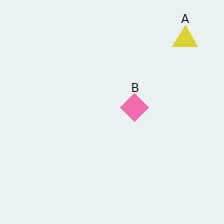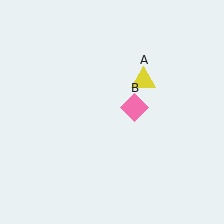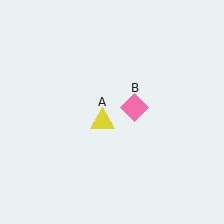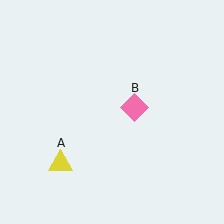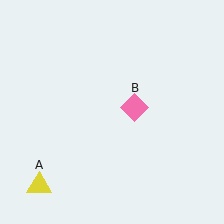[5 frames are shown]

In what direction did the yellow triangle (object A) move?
The yellow triangle (object A) moved down and to the left.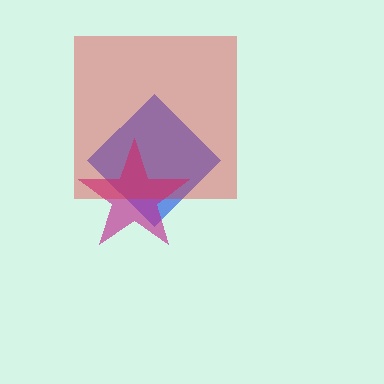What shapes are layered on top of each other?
The layered shapes are: a blue diamond, a magenta star, a red square.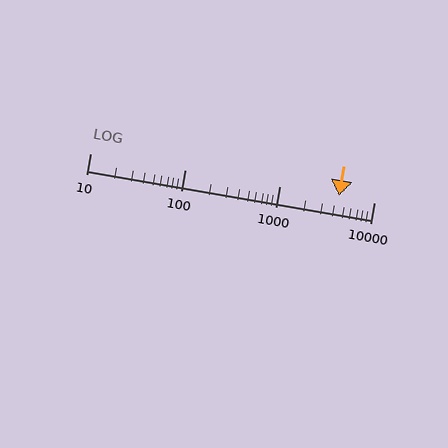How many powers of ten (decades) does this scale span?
The scale spans 3 decades, from 10 to 10000.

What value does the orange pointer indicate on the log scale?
The pointer indicates approximately 4300.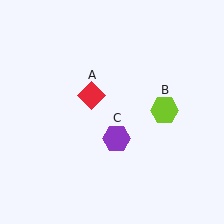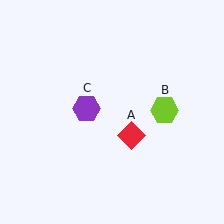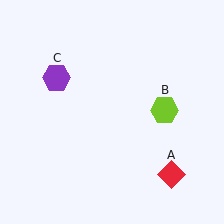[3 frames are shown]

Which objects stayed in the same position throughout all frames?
Lime hexagon (object B) remained stationary.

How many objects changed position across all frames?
2 objects changed position: red diamond (object A), purple hexagon (object C).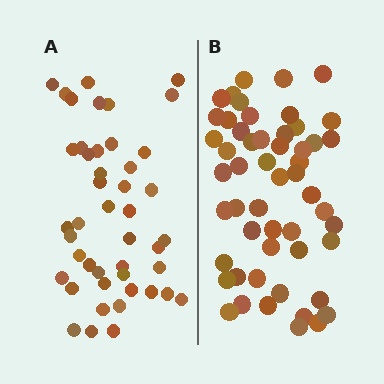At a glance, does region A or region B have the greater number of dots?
Region B (the right region) has more dots.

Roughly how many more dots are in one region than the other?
Region B has roughly 8 or so more dots than region A.